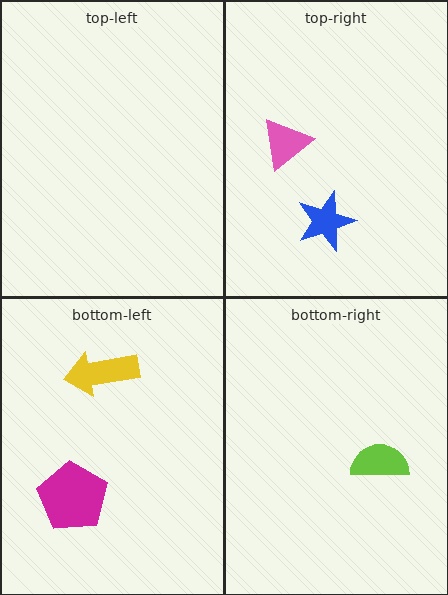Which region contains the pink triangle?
The top-right region.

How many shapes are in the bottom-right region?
1.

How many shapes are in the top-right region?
2.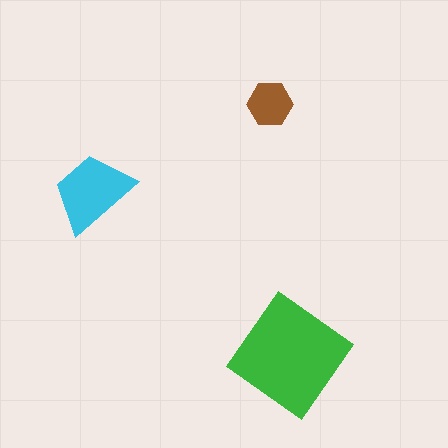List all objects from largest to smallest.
The green diamond, the cyan trapezoid, the brown hexagon.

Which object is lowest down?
The green diamond is bottommost.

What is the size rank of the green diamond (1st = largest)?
1st.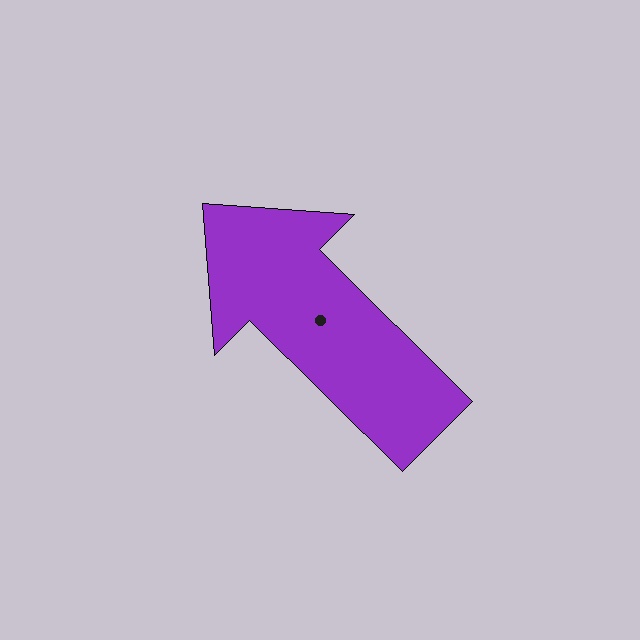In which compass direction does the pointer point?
Northwest.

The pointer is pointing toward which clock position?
Roughly 10 o'clock.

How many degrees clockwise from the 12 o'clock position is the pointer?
Approximately 315 degrees.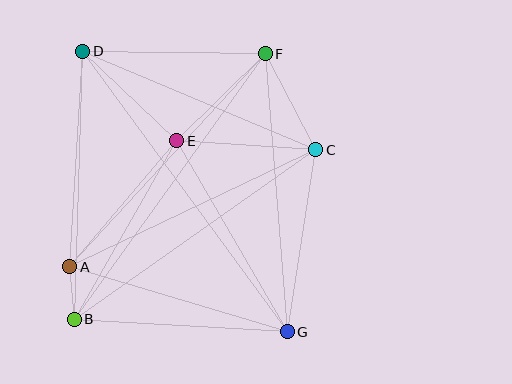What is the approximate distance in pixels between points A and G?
The distance between A and G is approximately 227 pixels.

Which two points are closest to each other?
Points A and B are closest to each other.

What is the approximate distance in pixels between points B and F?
The distance between B and F is approximately 327 pixels.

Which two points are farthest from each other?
Points D and G are farthest from each other.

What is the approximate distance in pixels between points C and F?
The distance between C and F is approximately 108 pixels.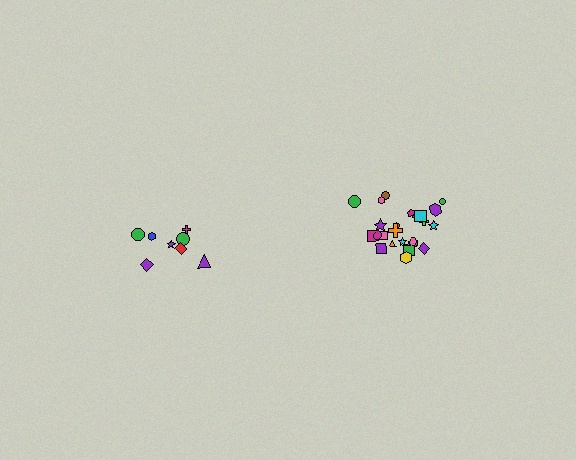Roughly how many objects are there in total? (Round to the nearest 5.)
Roughly 35 objects in total.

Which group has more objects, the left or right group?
The right group.